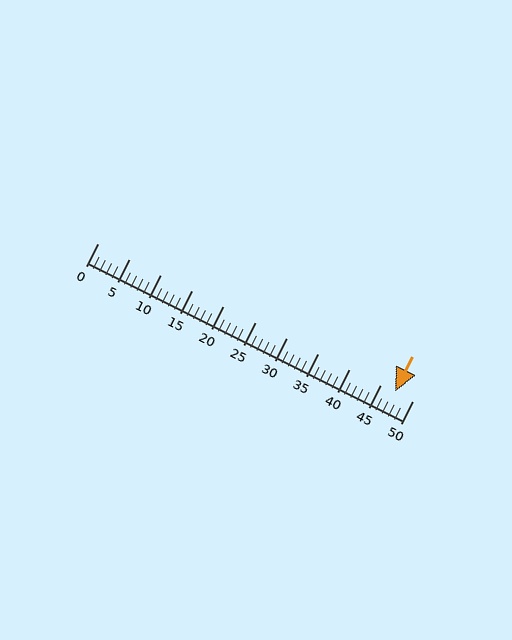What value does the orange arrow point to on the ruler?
The orange arrow points to approximately 47.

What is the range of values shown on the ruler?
The ruler shows values from 0 to 50.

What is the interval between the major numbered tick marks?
The major tick marks are spaced 5 units apart.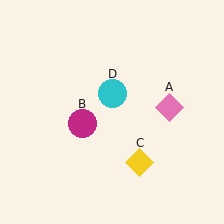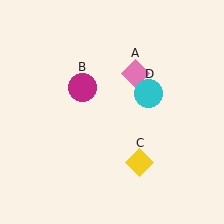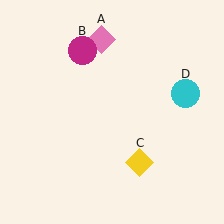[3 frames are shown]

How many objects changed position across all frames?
3 objects changed position: pink diamond (object A), magenta circle (object B), cyan circle (object D).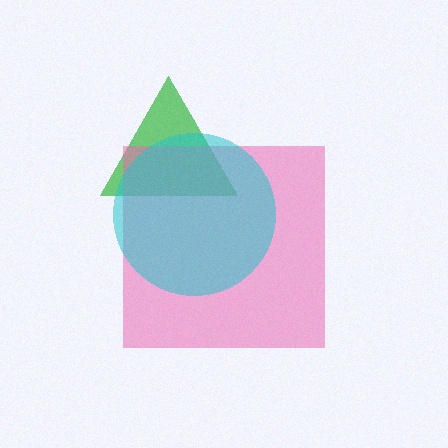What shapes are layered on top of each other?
The layered shapes are: a green triangle, a pink square, a cyan circle.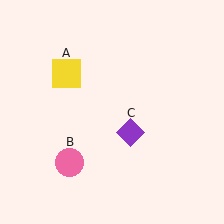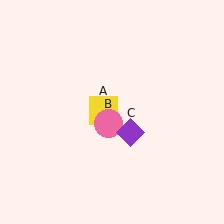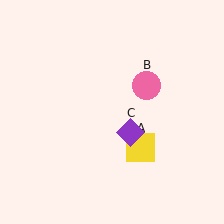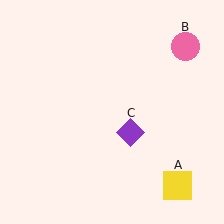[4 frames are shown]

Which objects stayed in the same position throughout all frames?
Purple diamond (object C) remained stationary.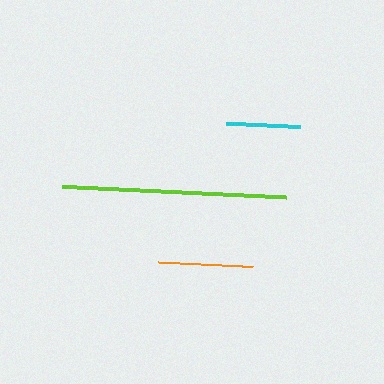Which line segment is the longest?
The lime line is the longest at approximately 223 pixels.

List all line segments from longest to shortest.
From longest to shortest: lime, orange, cyan.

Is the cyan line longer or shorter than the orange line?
The orange line is longer than the cyan line.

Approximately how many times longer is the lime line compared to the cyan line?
The lime line is approximately 3.0 times the length of the cyan line.